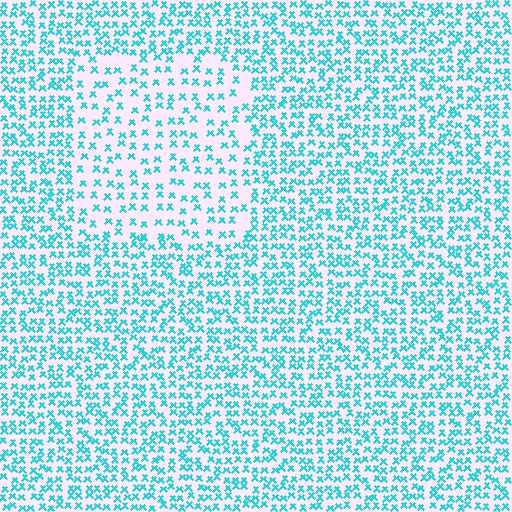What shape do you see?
I see a rectangle.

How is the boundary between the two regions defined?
The boundary is defined by a change in element density (approximately 1.9x ratio). All elements are the same color, size, and shape.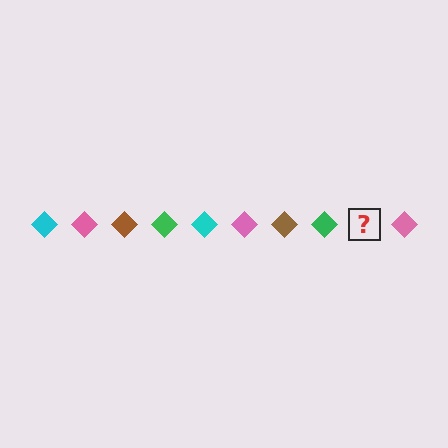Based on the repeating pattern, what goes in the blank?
The blank should be a cyan diamond.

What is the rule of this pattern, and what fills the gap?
The rule is that the pattern cycles through cyan, pink, brown, green diamonds. The gap should be filled with a cyan diamond.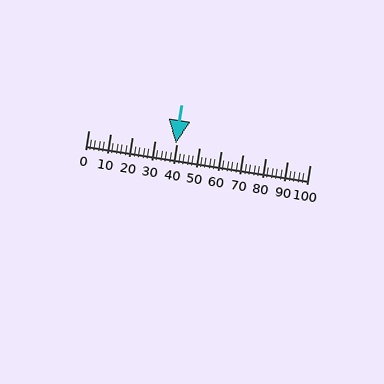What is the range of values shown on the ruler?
The ruler shows values from 0 to 100.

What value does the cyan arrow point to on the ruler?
The cyan arrow points to approximately 40.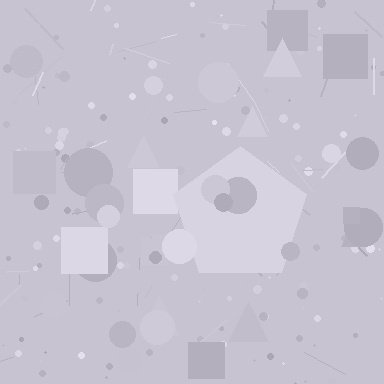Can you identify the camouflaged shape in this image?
The camouflaged shape is a pentagon.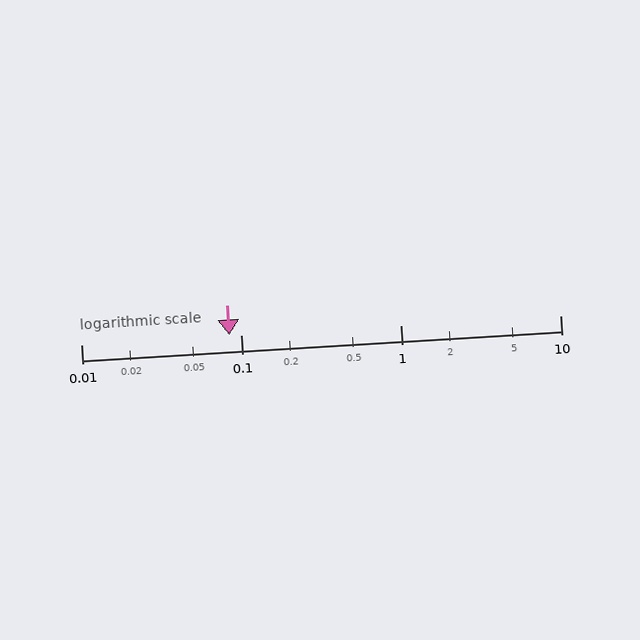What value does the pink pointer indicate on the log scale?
The pointer indicates approximately 0.085.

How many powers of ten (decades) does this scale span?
The scale spans 3 decades, from 0.01 to 10.